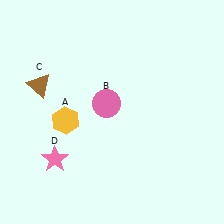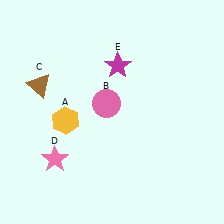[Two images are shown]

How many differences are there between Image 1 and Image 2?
There is 1 difference between the two images.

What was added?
A magenta star (E) was added in Image 2.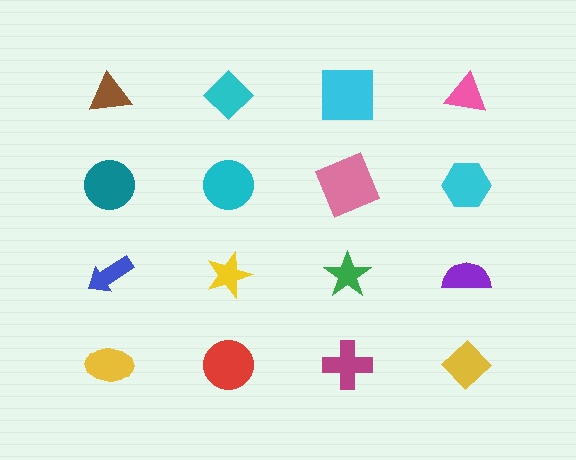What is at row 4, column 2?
A red circle.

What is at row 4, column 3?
A magenta cross.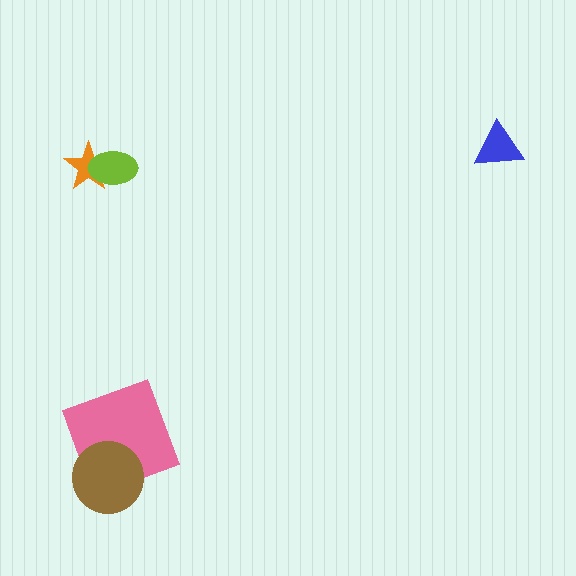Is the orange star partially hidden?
Yes, it is partially covered by another shape.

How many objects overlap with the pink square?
1 object overlaps with the pink square.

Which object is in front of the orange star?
The lime ellipse is in front of the orange star.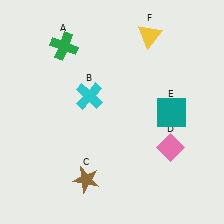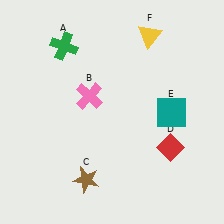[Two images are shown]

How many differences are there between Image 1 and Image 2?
There are 2 differences between the two images.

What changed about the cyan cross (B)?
In Image 1, B is cyan. In Image 2, it changed to pink.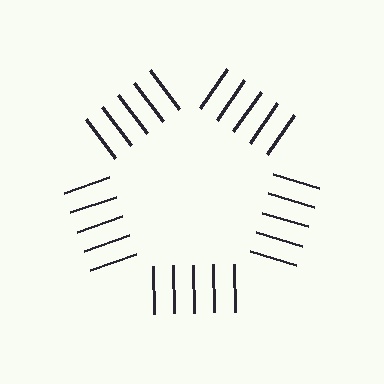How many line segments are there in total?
25 — 5 along each of the 5 edges.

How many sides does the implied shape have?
5 sides — the line-ends trace a pentagon.